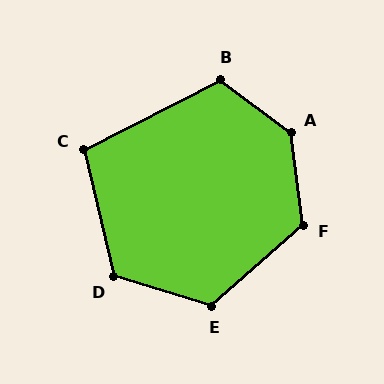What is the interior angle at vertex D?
Approximately 120 degrees (obtuse).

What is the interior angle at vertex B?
Approximately 116 degrees (obtuse).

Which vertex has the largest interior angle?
A, at approximately 134 degrees.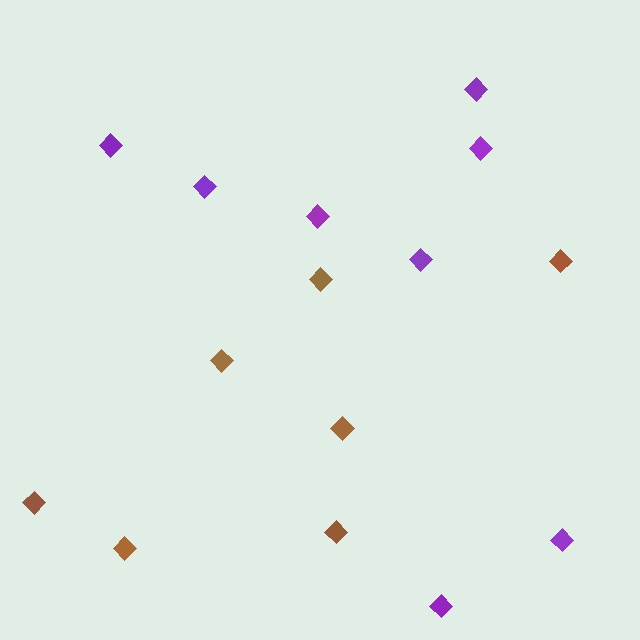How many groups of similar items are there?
There are 2 groups: one group of purple diamonds (8) and one group of brown diamonds (7).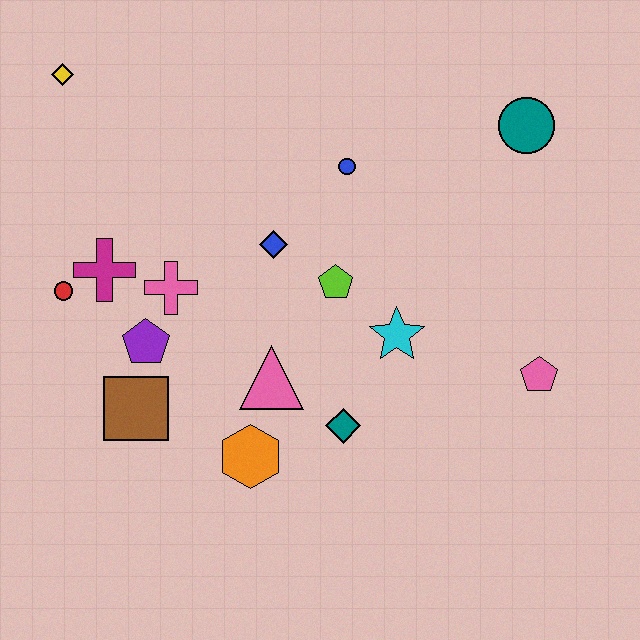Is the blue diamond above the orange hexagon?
Yes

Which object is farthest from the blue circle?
The brown square is farthest from the blue circle.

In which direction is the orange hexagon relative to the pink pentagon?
The orange hexagon is to the left of the pink pentagon.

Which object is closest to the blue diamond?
The lime pentagon is closest to the blue diamond.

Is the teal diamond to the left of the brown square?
No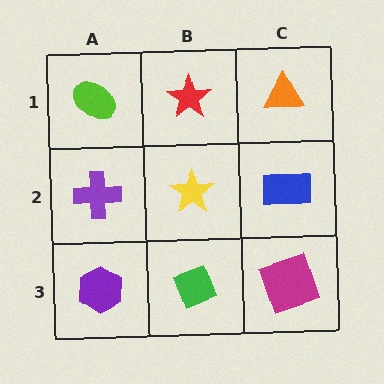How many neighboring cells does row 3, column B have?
3.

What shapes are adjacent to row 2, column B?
A red star (row 1, column B), a green diamond (row 3, column B), a purple cross (row 2, column A), a blue rectangle (row 2, column C).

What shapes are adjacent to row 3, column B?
A yellow star (row 2, column B), a purple hexagon (row 3, column A), a magenta square (row 3, column C).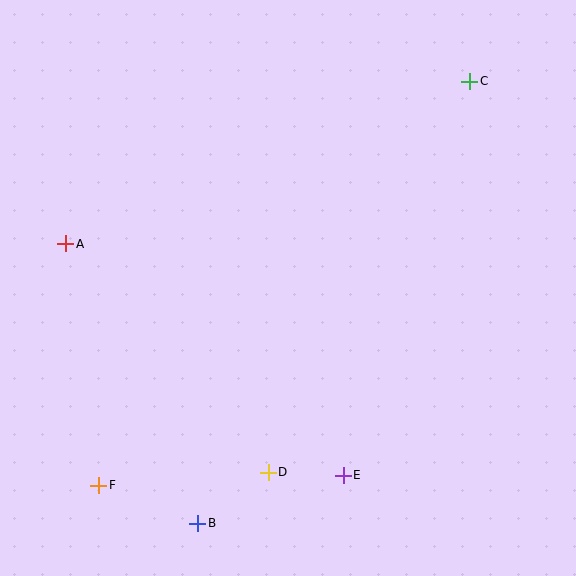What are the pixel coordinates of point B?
Point B is at (198, 523).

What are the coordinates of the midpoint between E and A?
The midpoint between E and A is at (205, 360).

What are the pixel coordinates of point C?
Point C is at (470, 81).